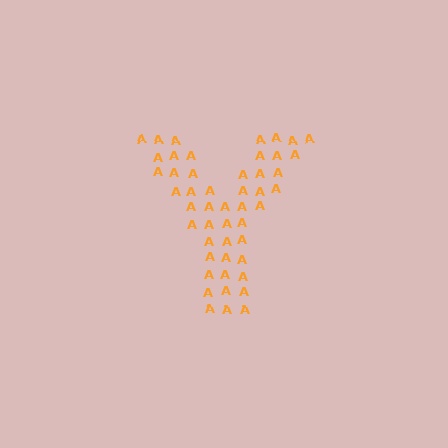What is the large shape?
The large shape is the letter Y.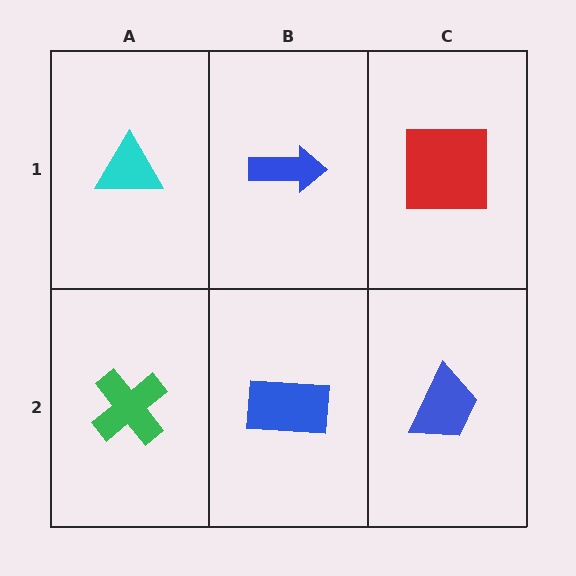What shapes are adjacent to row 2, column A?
A cyan triangle (row 1, column A), a blue rectangle (row 2, column B).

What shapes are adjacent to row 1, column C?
A blue trapezoid (row 2, column C), a blue arrow (row 1, column B).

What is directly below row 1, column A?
A green cross.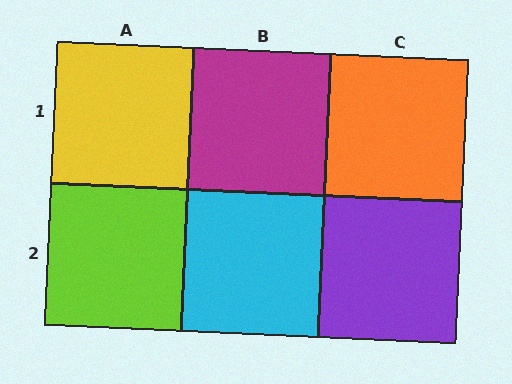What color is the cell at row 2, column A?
Lime.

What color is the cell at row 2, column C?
Purple.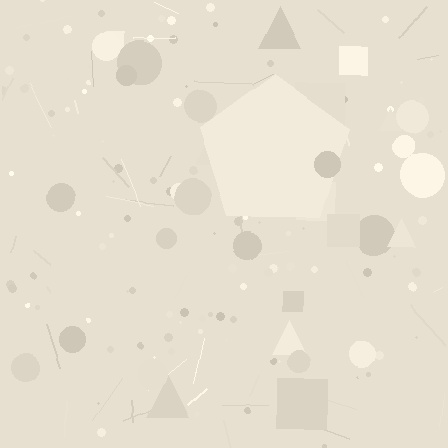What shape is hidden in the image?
A pentagon is hidden in the image.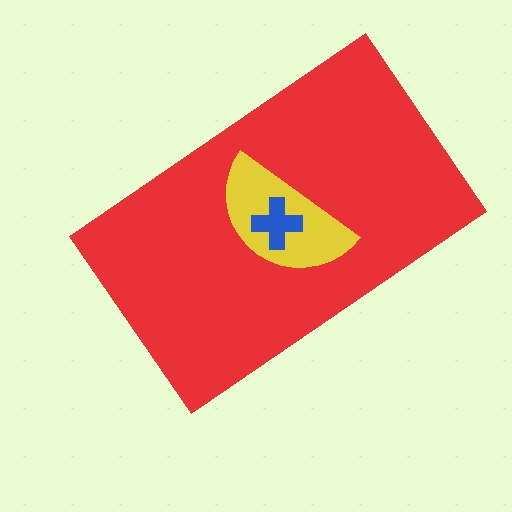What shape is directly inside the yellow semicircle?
The blue cross.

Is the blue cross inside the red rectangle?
Yes.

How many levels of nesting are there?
3.